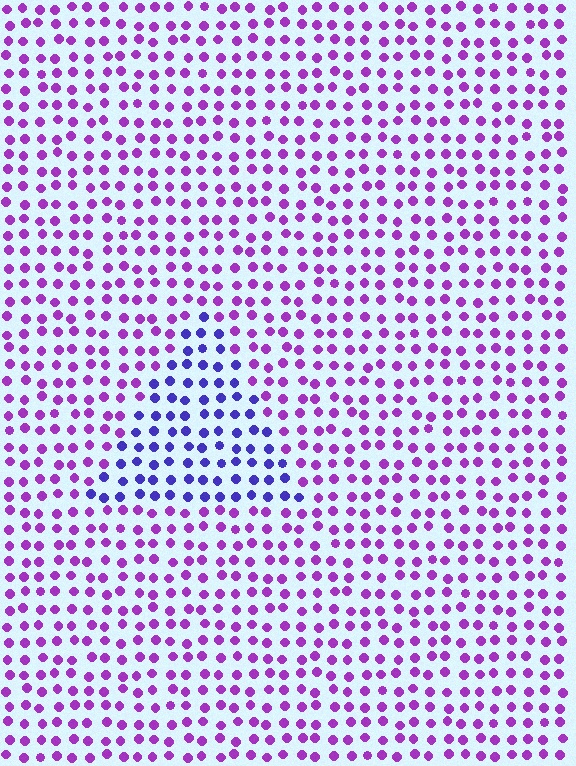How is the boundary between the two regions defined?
The boundary is defined purely by a slight shift in hue (about 42 degrees). Spacing, size, and orientation are identical on both sides.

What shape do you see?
I see a triangle.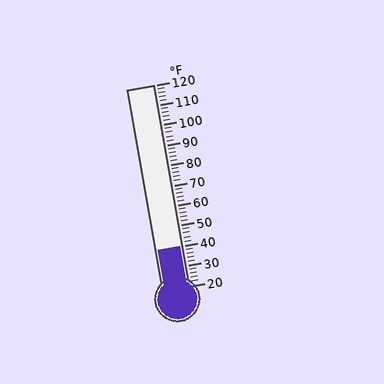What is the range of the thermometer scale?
The thermometer scale ranges from 20°F to 120°F.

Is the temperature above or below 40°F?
The temperature is at 40°F.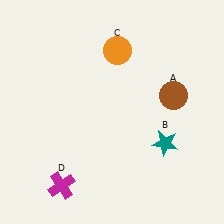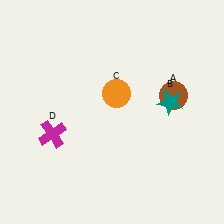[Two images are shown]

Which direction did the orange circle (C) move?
The orange circle (C) moved down.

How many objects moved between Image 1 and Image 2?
3 objects moved between the two images.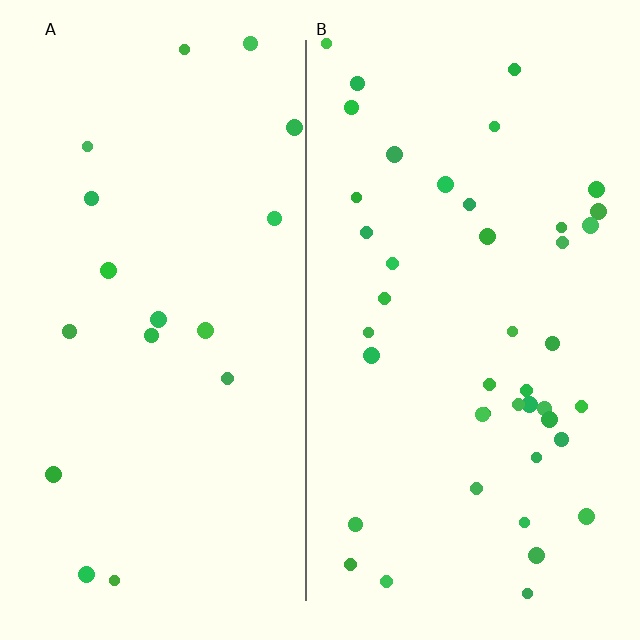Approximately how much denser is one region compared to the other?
Approximately 2.5× — region B over region A.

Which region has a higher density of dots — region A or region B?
B (the right).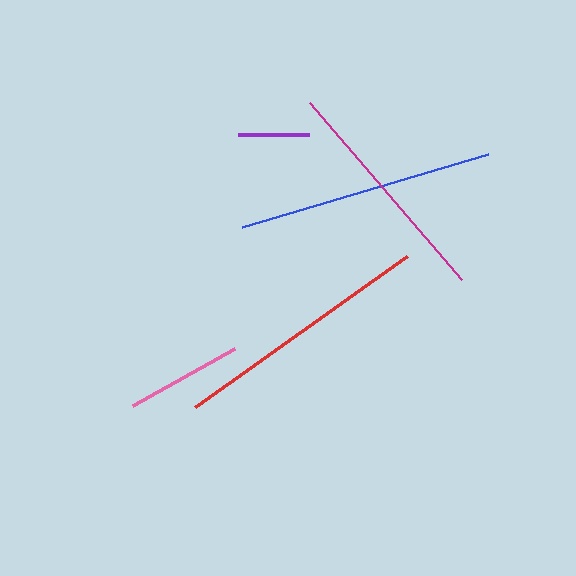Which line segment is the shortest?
The purple line is the shortest at approximately 71 pixels.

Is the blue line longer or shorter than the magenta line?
The blue line is longer than the magenta line.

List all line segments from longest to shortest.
From longest to shortest: red, blue, magenta, pink, purple.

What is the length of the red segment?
The red segment is approximately 261 pixels long.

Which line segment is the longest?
The red line is the longest at approximately 261 pixels.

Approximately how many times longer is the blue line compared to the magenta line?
The blue line is approximately 1.1 times the length of the magenta line.